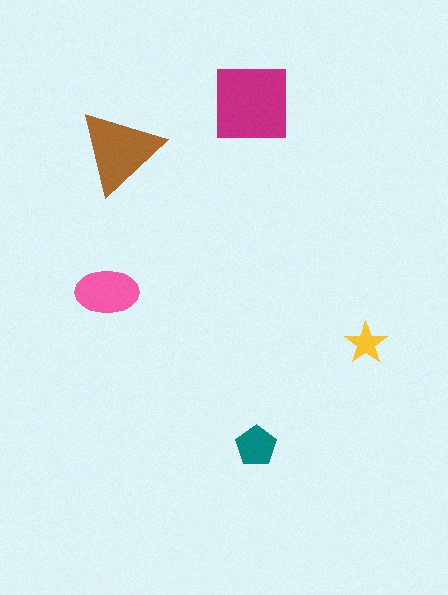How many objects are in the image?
There are 5 objects in the image.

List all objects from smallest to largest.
The yellow star, the teal pentagon, the pink ellipse, the brown triangle, the magenta square.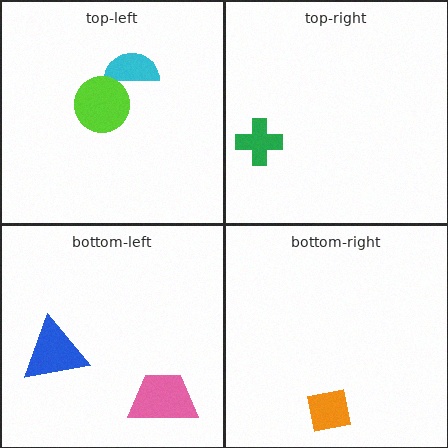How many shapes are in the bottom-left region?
2.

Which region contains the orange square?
The bottom-right region.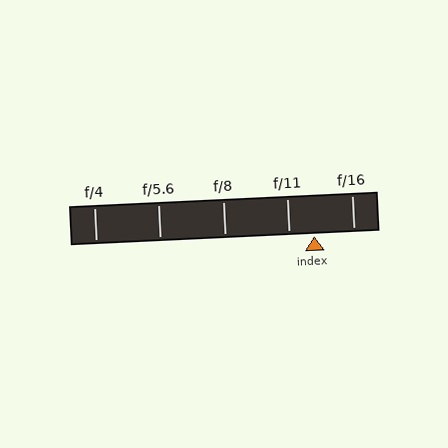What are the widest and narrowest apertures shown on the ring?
The widest aperture shown is f/4 and the narrowest is f/16.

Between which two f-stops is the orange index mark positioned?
The index mark is between f/11 and f/16.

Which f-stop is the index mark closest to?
The index mark is closest to f/11.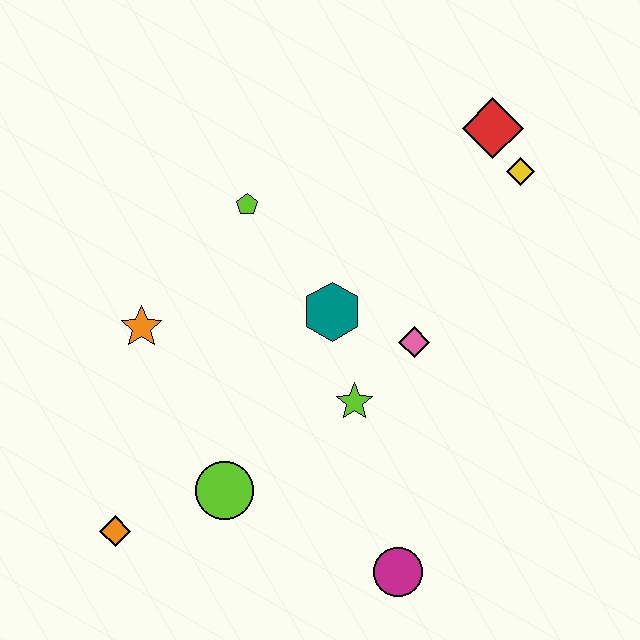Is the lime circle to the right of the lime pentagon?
No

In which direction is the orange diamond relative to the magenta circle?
The orange diamond is to the left of the magenta circle.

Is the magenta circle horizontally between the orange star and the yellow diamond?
Yes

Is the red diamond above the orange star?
Yes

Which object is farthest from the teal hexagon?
The orange diamond is farthest from the teal hexagon.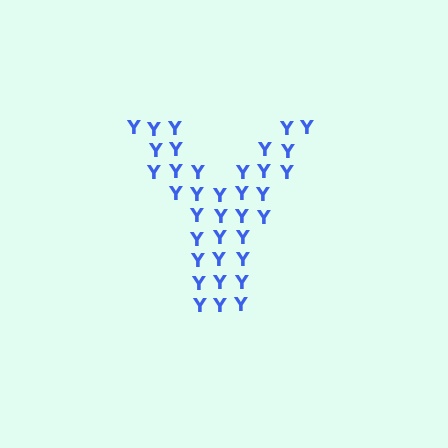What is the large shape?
The large shape is the letter Y.